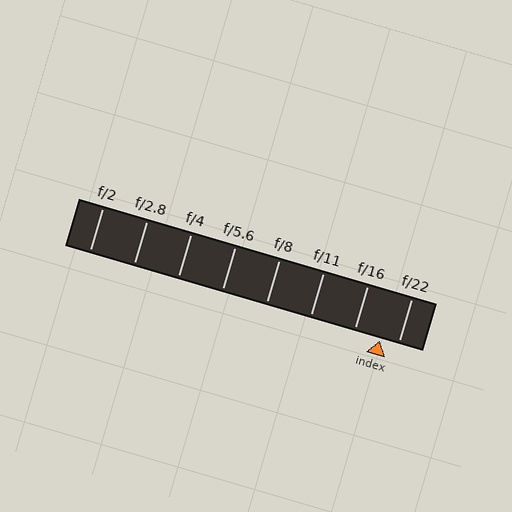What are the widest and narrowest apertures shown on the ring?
The widest aperture shown is f/2 and the narrowest is f/22.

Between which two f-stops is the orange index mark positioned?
The index mark is between f/16 and f/22.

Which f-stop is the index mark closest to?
The index mark is closest to f/22.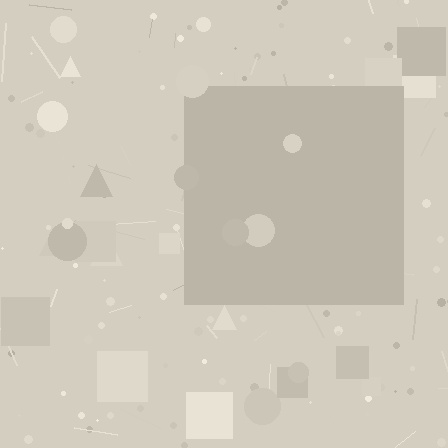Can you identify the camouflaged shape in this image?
The camouflaged shape is a square.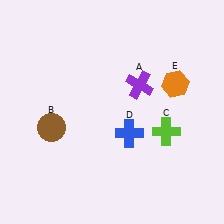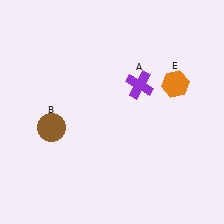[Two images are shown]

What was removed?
The lime cross (C), the blue cross (D) were removed in Image 2.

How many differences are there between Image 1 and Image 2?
There are 2 differences between the two images.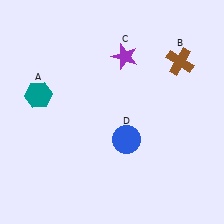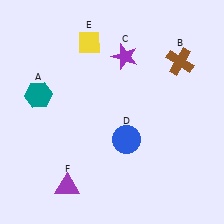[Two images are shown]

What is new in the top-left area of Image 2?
A yellow diamond (E) was added in the top-left area of Image 2.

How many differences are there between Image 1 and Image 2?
There are 2 differences between the two images.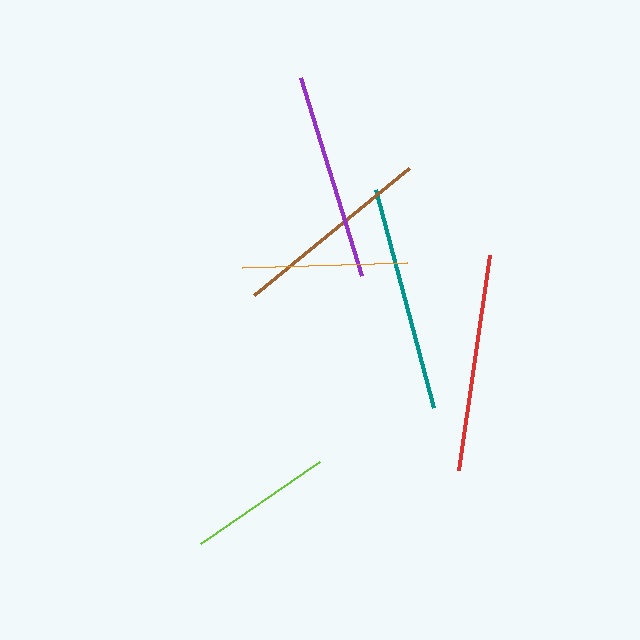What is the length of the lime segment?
The lime segment is approximately 145 pixels long.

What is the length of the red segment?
The red segment is approximately 217 pixels long.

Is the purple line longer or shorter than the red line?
The red line is longer than the purple line.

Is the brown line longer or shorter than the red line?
The red line is longer than the brown line.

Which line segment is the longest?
The teal line is the longest at approximately 226 pixels.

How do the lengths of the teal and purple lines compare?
The teal and purple lines are approximately the same length.